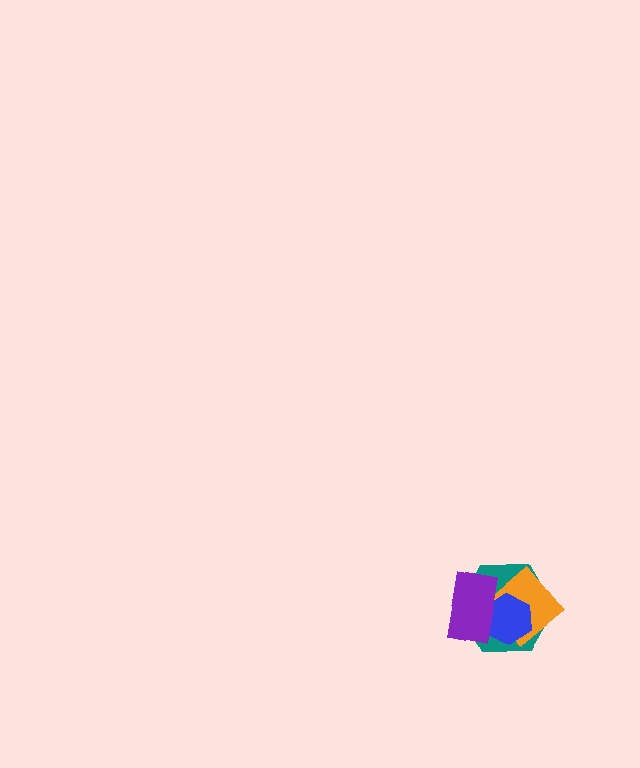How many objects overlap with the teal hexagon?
3 objects overlap with the teal hexagon.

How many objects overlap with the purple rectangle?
3 objects overlap with the purple rectangle.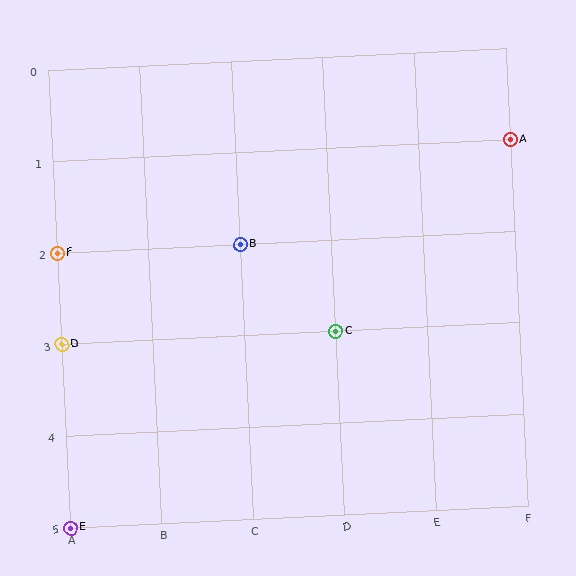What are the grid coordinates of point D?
Point D is at grid coordinates (A, 3).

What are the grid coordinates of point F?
Point F is at grid coordinates (A, 2).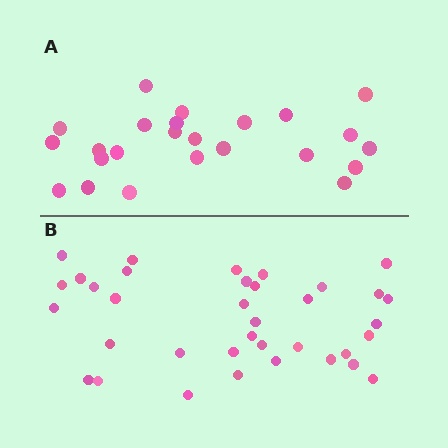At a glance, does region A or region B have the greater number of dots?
Region B (the bottom region) has more dots.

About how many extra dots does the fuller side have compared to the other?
Region B has roughly 12 or so more dots than region A.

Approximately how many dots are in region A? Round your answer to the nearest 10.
About 20 dots. (The exact count is 24, which rounds to 20.)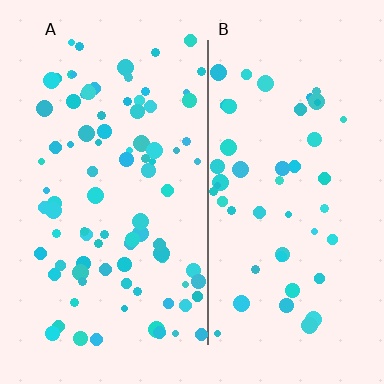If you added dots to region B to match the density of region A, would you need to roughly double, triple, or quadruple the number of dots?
Approximately double.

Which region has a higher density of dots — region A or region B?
A (the left).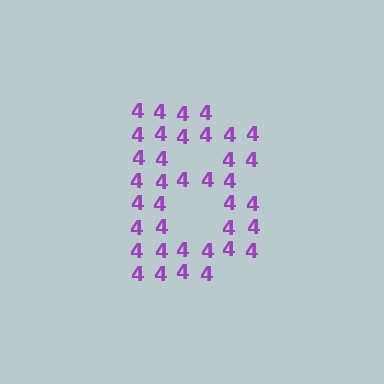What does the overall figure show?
The overall figure shows the letter B.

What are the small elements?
The small elements are digit 4's.